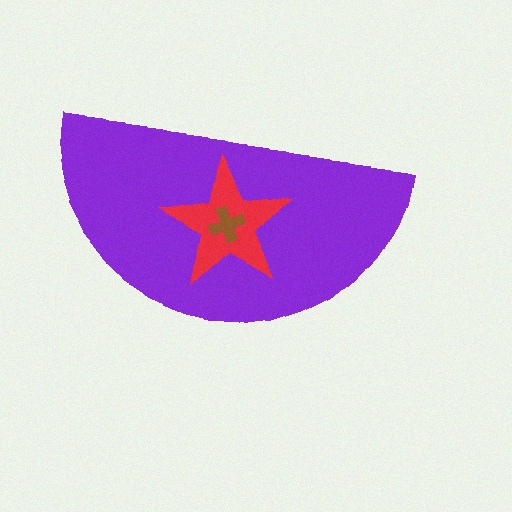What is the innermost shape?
The brown cross.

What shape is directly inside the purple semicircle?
The red star.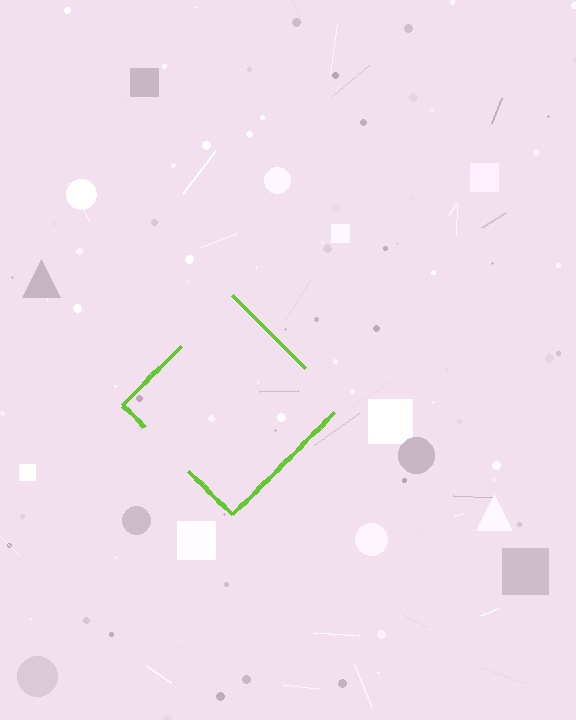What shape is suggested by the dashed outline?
The dashed outline suggests a diamond.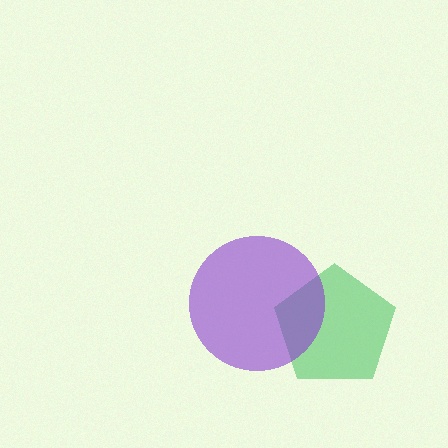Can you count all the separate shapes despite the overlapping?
Yes, there are 2 separate shapes.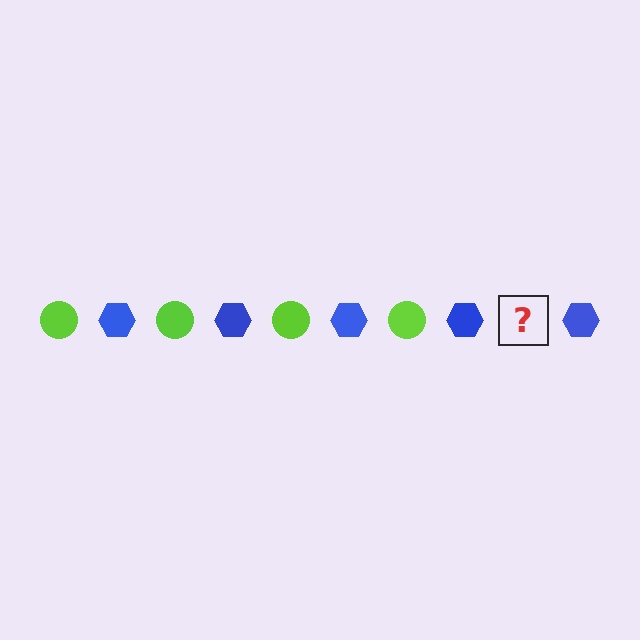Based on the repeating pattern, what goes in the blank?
The blank should be a lime circle.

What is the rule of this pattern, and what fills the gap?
The rule is that the pattern alternates between lime circle and blue hexagon. The gap should be filled with a lime circle.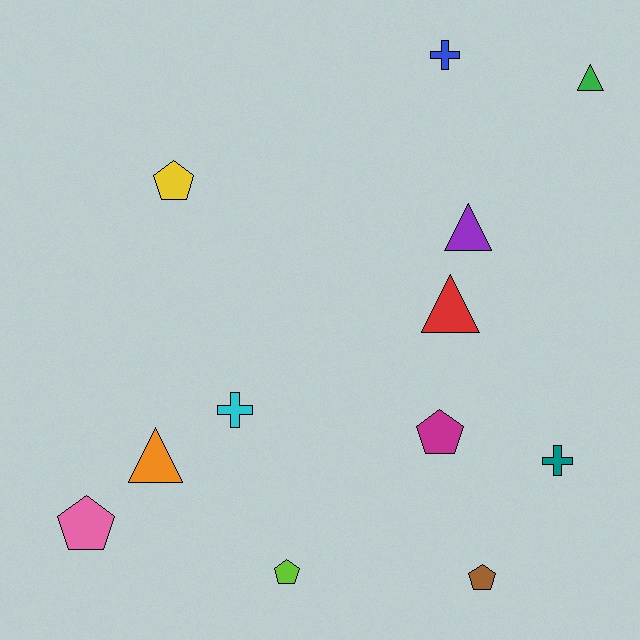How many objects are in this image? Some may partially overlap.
There are 12 objects.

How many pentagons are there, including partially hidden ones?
There are 5 pentagons.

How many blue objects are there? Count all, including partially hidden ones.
There is 1 blue object.